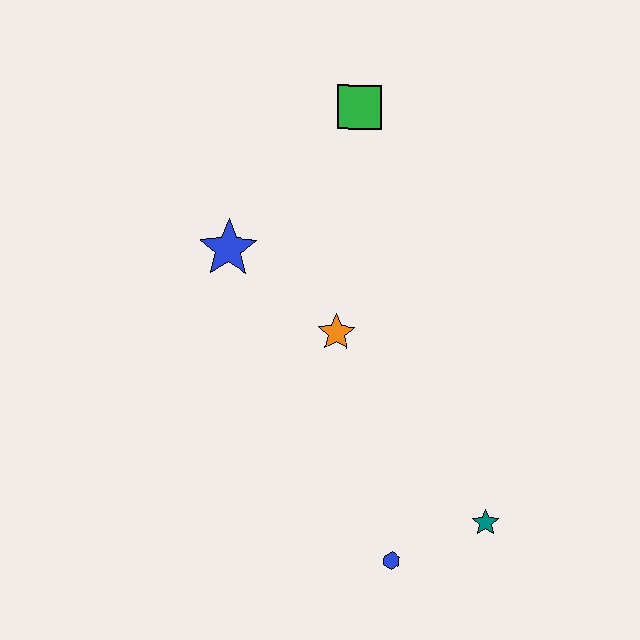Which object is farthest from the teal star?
The green square is farthest from the teal star.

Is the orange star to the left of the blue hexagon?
Yes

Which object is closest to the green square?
The blue star is closest to the green square.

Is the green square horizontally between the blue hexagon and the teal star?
No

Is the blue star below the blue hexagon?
No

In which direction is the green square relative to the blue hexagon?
The green square is above the blue hexagon.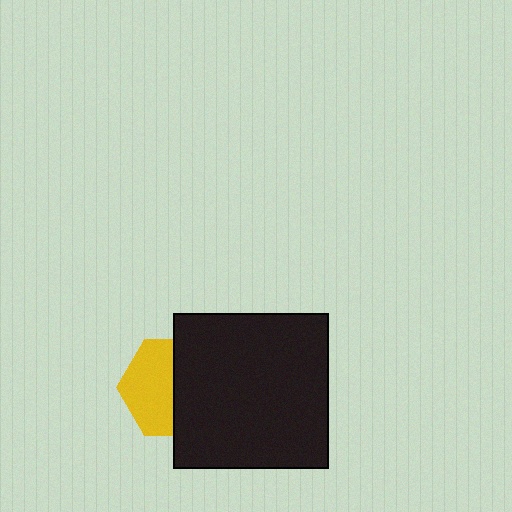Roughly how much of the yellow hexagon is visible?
About half of it is visible (roughly 51%).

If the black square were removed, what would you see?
You would see the complete yellow hexagon.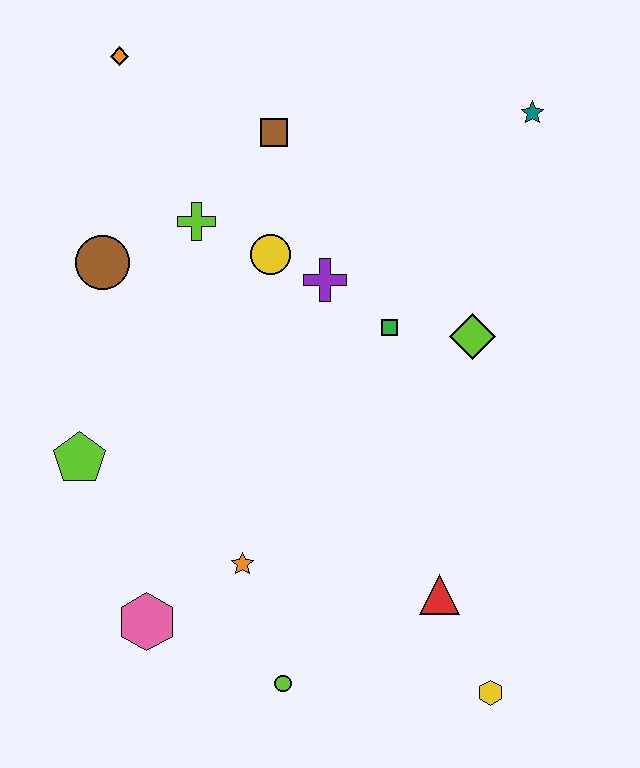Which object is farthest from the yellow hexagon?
The orange diamond is farthest from the yellow hexagon.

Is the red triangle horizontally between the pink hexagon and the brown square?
No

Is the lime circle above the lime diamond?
No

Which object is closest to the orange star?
The pink hexagon is closest to the orange star.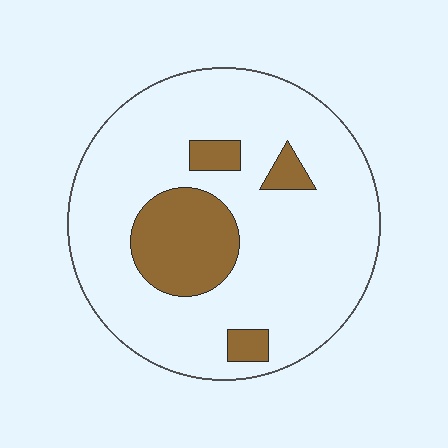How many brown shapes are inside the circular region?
4.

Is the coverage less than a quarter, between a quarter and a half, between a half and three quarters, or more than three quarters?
Less than a quarter.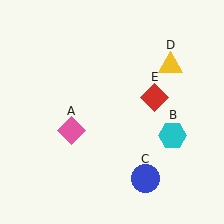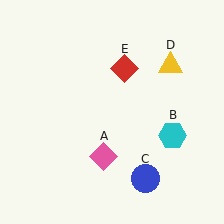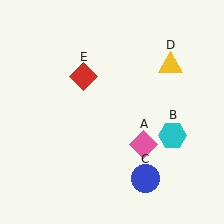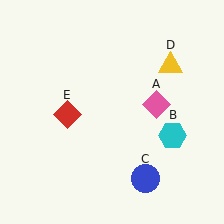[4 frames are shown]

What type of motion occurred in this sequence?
The pink diamond (object A), red diamond (object E) rotated counterclockwise around the center of the scene.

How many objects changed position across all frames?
2 objects changed position: pink diamond (object A), red diamond (object E).